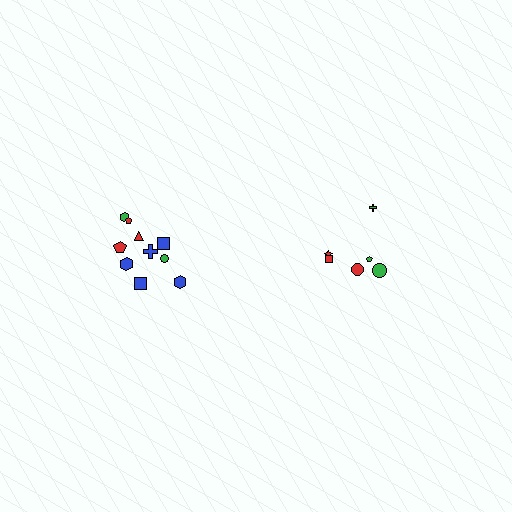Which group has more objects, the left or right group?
The left group.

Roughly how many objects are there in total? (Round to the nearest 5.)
Roughly 15 objects in total.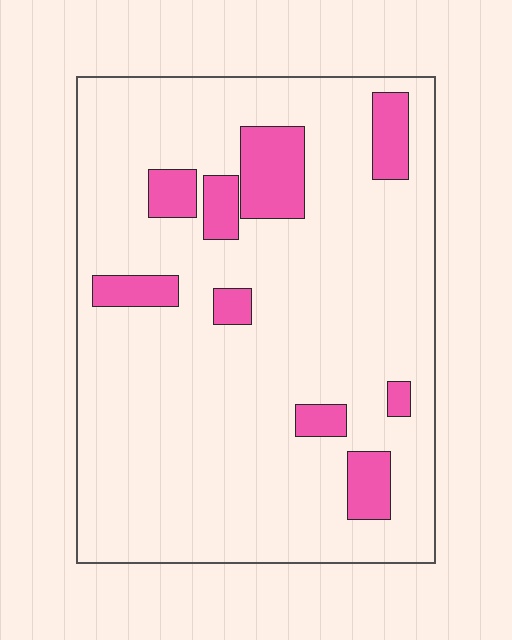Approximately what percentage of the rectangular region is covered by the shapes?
Approximately 15%.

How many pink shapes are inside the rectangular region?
9.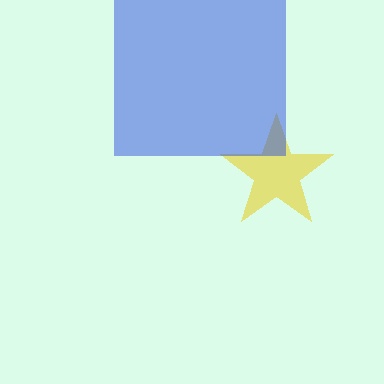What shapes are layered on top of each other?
The layered shapes are: a yellow star, a blue square.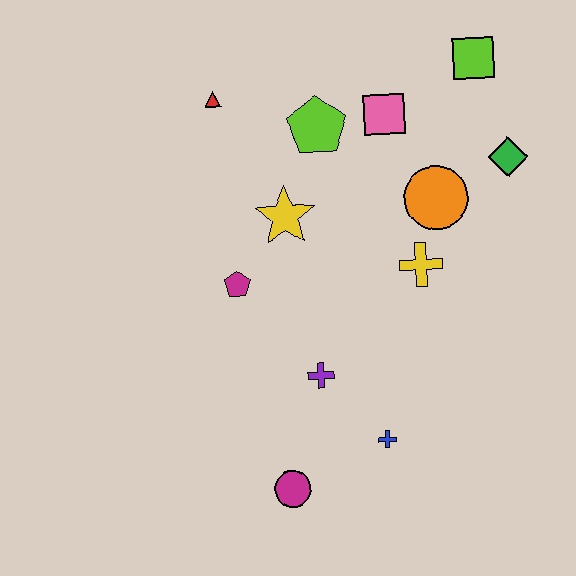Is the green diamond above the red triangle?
No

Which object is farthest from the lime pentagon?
The magenta circle is farthest from the lime pentagon.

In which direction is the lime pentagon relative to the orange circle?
The lime pentagon is to the left of the orange circle.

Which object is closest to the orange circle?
The yellow cross is closest to the orange circle.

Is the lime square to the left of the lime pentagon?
No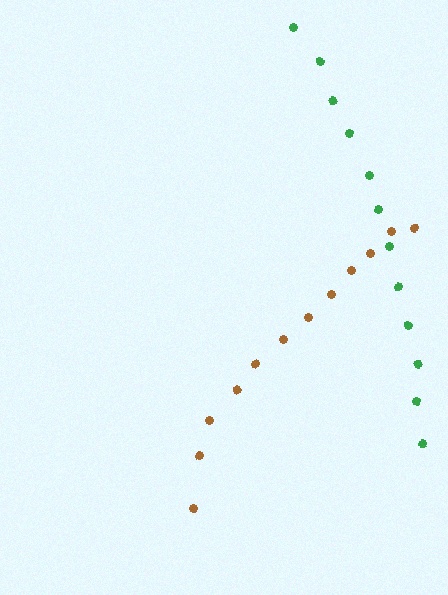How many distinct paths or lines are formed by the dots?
There are 2 distinct paths.